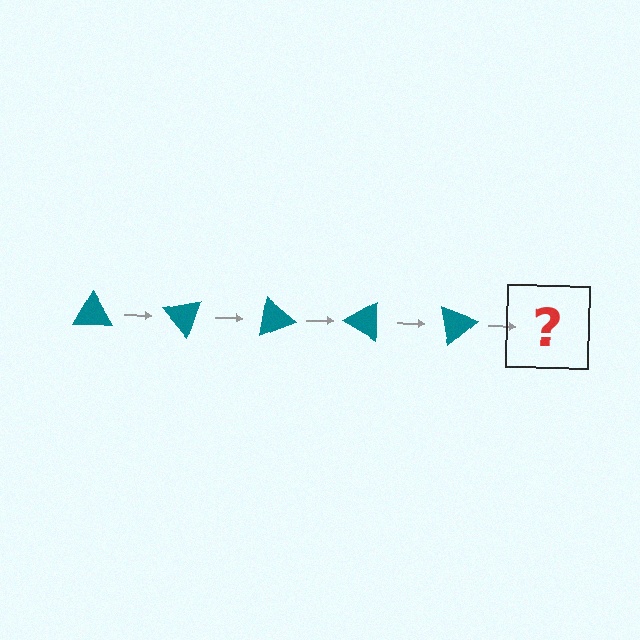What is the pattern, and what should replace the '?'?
The pattern is that the triangle rotates 50 degrees each step. The '?' should be a teal triangle rotated 250 degrees.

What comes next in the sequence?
The next element should be a teal triangle rotated 250 degrees.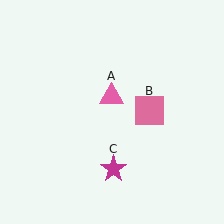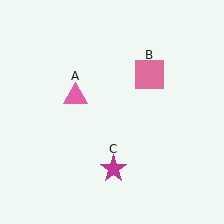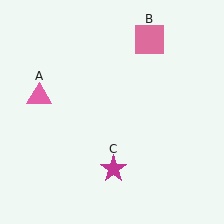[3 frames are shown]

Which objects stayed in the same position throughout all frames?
Magenta star (object C) remained stationary.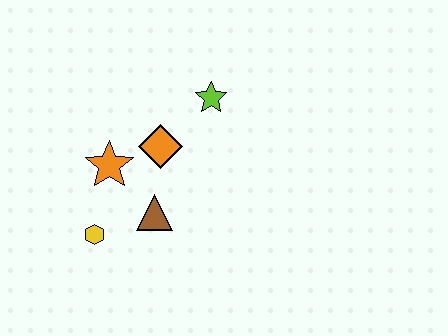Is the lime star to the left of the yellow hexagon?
No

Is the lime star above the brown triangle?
Yes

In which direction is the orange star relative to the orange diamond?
The orange star is to the left of the orange diamond.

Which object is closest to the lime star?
The orange diamond is closest to the lime star.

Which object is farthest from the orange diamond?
The yellow hexagon is farthest from the orange diamond.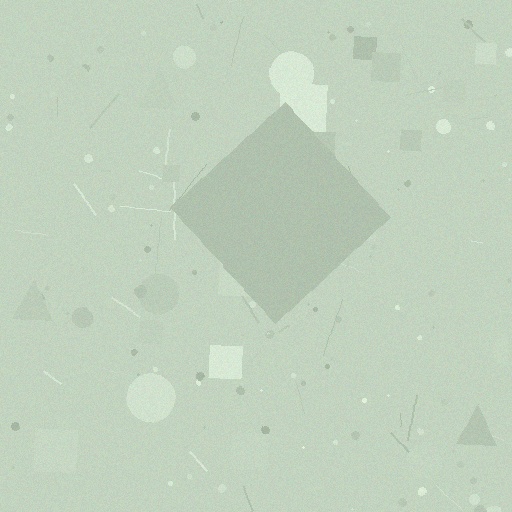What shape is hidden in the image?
A diamond is hidden in the image.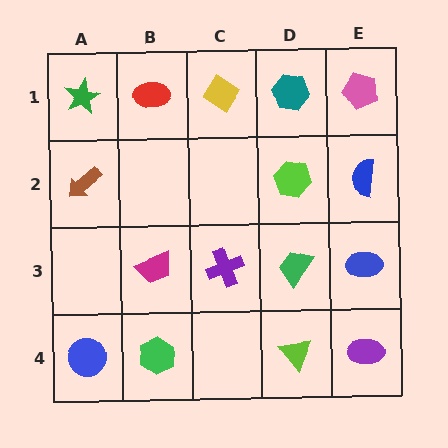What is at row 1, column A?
A green star.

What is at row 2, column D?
A lime hexagon.